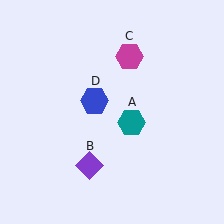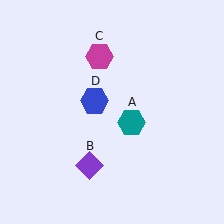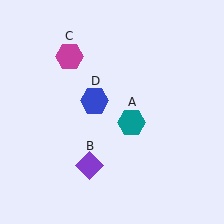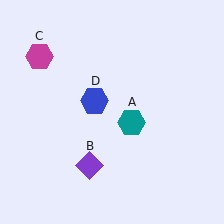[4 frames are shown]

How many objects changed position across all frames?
1 object changed position: magenta hexagon (object C).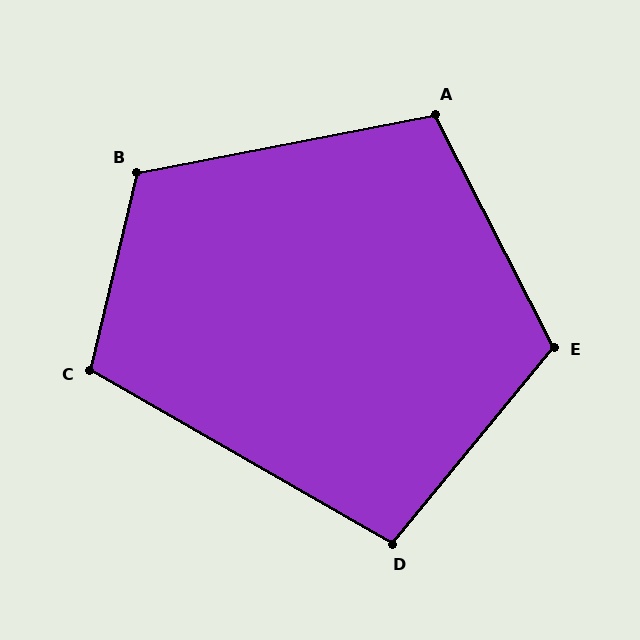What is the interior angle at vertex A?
Approximately 106 degrees (obtuse).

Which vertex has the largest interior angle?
B, at approximately 114 degrees.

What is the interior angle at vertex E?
Approximately 114 degrees (obtuse).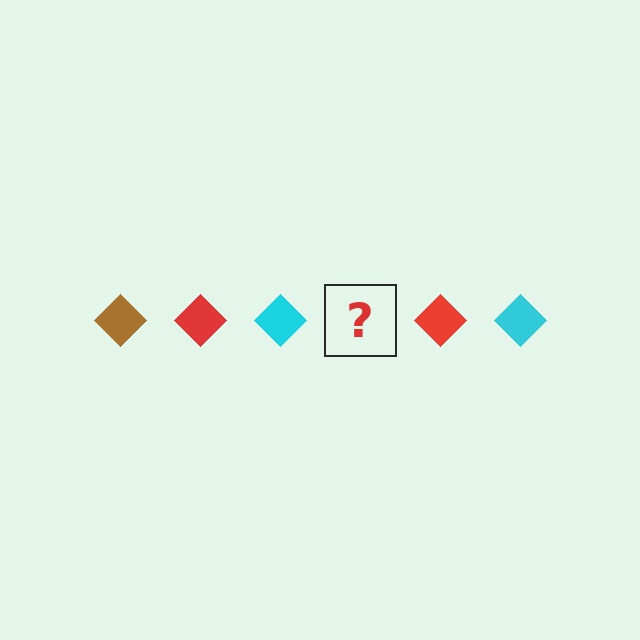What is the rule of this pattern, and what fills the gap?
The rule is that the pattern cycles through brown, red, cyan diamonds. The gap should be filled with a brown diamond.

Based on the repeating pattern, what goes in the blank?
The blank should be a brown diamond.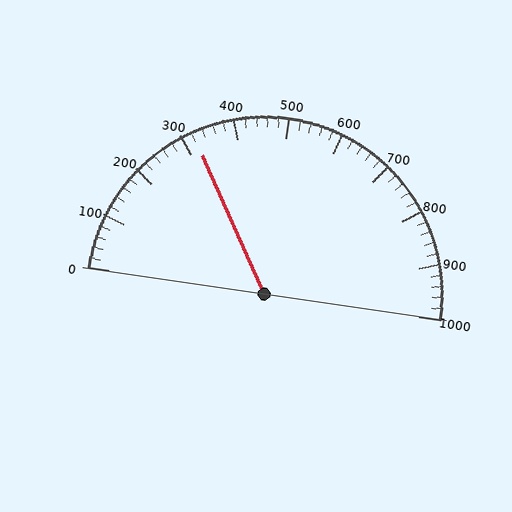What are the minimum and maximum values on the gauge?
The gauge ranges from 0 to 1000.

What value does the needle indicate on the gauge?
The needle indicates approximately 320.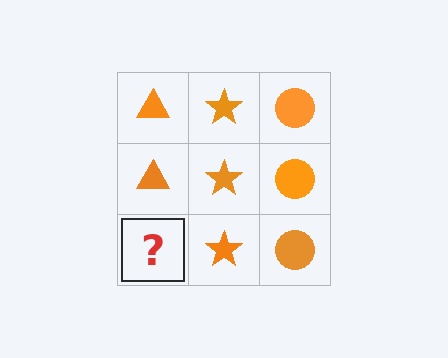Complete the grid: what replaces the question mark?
The question mark should be replaced with an orange triangle.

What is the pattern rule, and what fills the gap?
The rule is that each column has a consistent shape. The gap should be filled with an orange triangle.